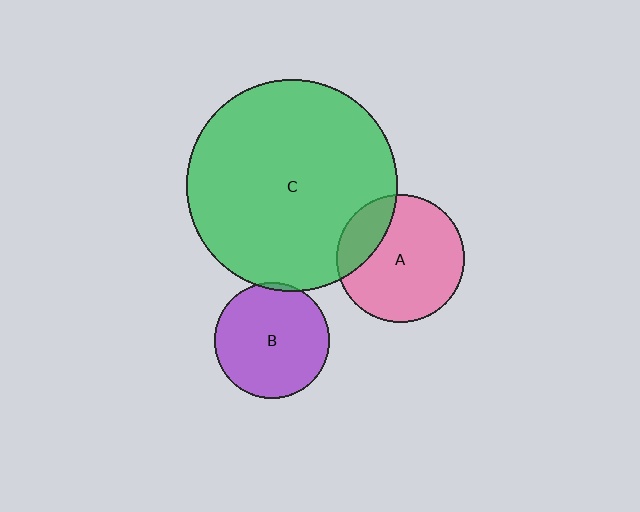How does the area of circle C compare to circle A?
Approximately 2.8 times.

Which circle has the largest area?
Circle C (green).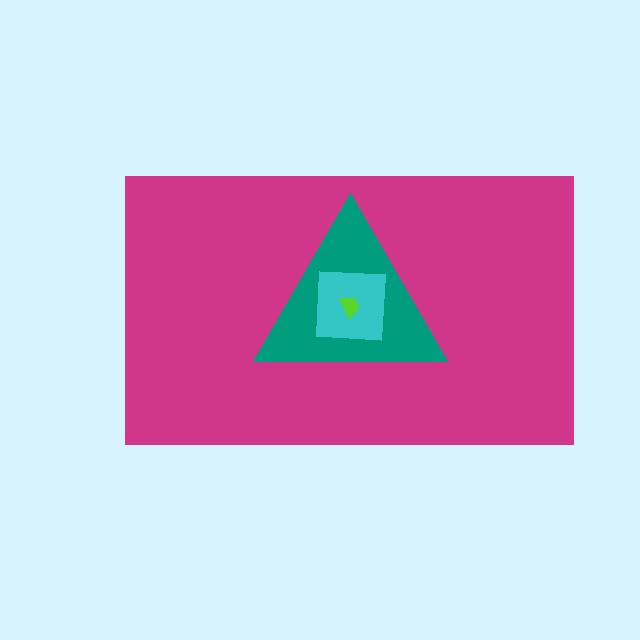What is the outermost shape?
The magenta rectangle.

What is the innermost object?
The lime trapezoid.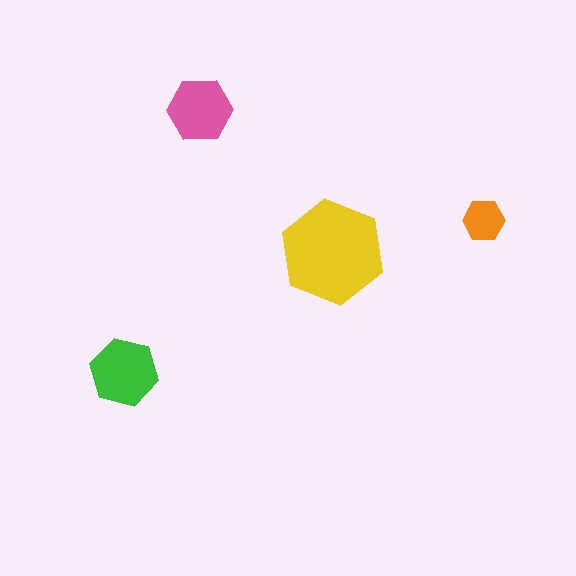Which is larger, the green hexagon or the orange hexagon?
The green one.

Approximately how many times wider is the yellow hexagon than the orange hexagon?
About 2.5 times wider.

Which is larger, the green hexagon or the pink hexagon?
The green one.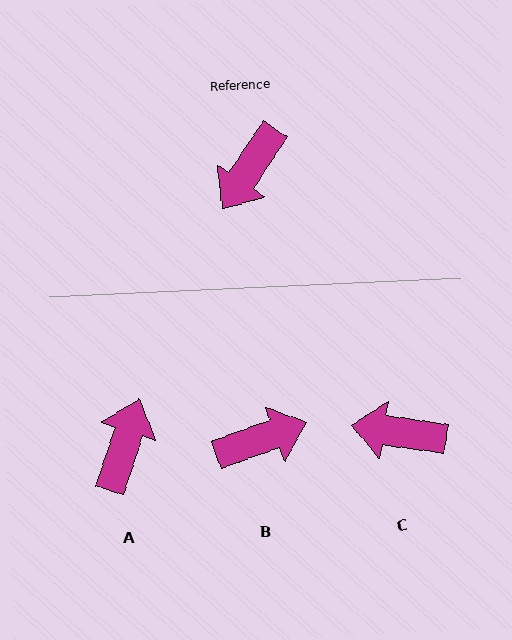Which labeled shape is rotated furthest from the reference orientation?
A, about 164 degrees away.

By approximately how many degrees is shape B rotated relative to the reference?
Approximately 143 degrees counter-clockwise.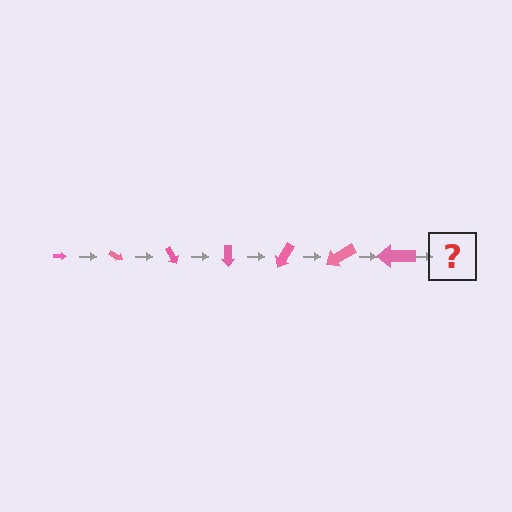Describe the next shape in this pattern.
It should be an arrow, larger than the previous one and rotated 210 degrees from the start.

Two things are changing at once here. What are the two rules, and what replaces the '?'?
The two rules are that the arrow grows larger each step and it rotates 30 degrees each step. The '?' should be an arrow, larger than the previous one and rotated 210 degrees from the start.